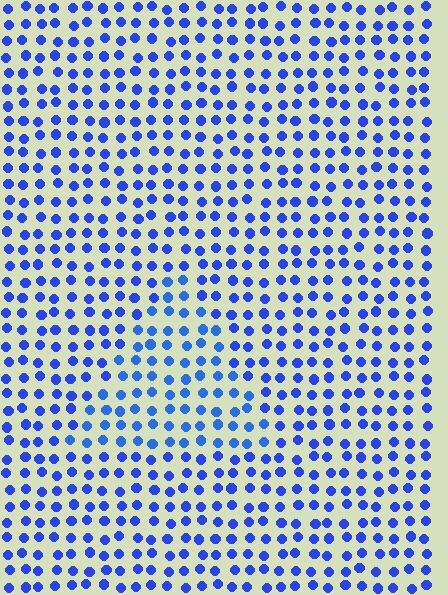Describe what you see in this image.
The image is filled with small blue elements in a uniform arrangement. A triangle-shaped region is visible where the elements are tinted to a slightly different hue, forming a subtle color boundary.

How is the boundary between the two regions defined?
The boundary is defined purely by a slight shift in hue (about 15 degrees). Spacing, size, and orientation are identical on both sides.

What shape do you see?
I see a triangle.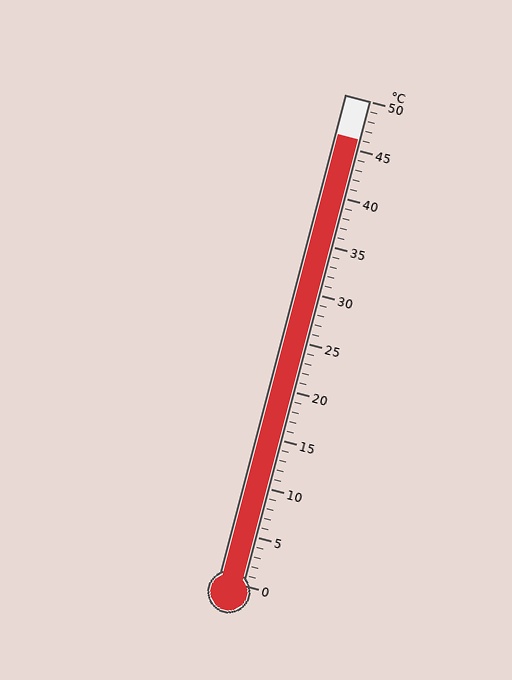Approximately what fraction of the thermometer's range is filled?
The thermometer is filled to approximately 90% of its range.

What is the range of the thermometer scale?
The thermometer scale ranges from 0°C to 50°C.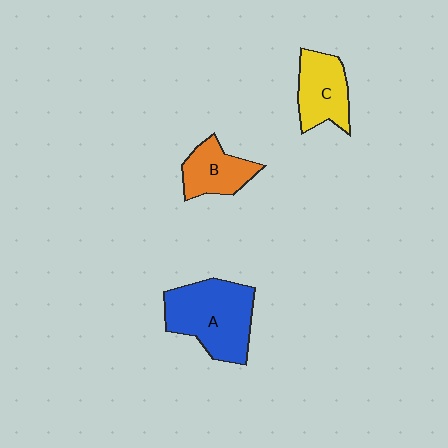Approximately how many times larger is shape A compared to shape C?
Approximately 1.6 times.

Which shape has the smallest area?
Shape B (orange).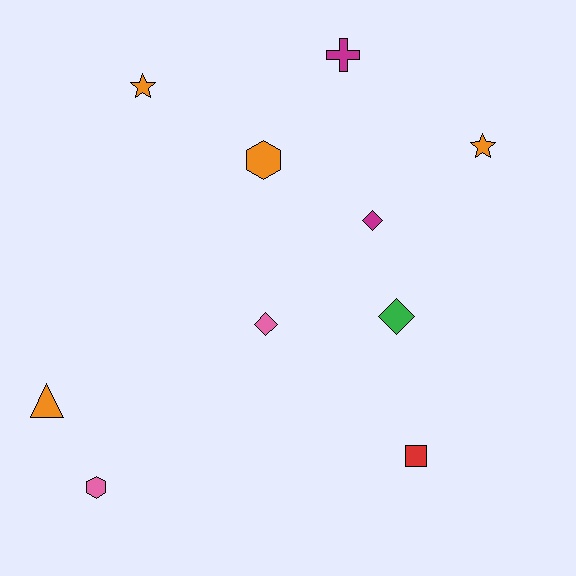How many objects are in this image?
There are 10 objects.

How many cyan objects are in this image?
There are no cyan objects.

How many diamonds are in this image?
There are 3 diamonds.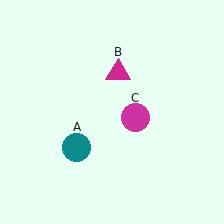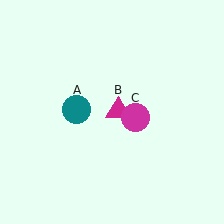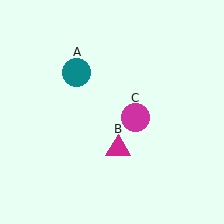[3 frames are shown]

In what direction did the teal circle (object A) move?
The teal circle (object A) moved up.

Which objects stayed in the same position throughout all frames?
Magenta circle (object C) remained stationary.